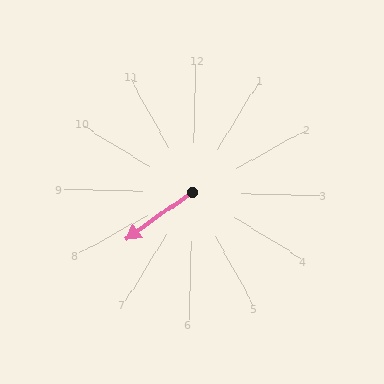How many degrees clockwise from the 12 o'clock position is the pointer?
Approximately 233 degrees.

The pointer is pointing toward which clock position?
Roughly 8 o'clock.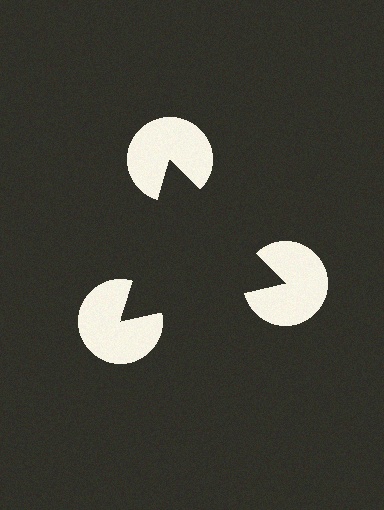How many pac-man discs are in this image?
There are 3 — one at each vertex of the illusory triangle.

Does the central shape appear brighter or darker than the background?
It typically appears slightly darker than the background, even though no actual brightness change is drawn.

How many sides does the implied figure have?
3 sides.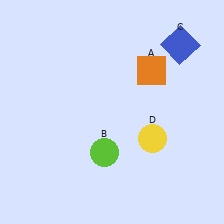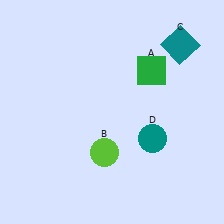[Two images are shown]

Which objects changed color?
A changed from orange to green. C changed from blue to teal. D changed from yellow to teal.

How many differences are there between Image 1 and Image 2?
There are 3 differences between the two images.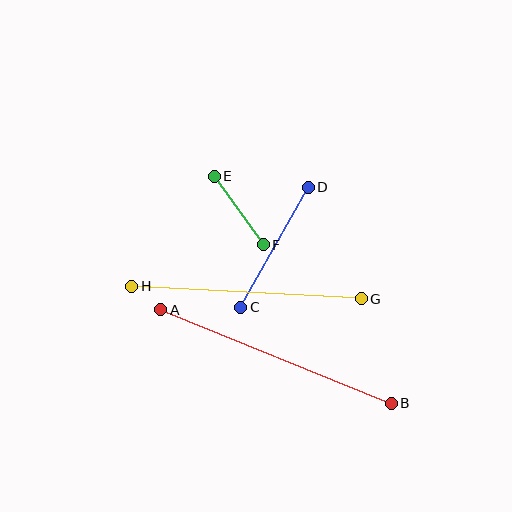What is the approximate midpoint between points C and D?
The midpoint is at approximately (274, 247) pixels.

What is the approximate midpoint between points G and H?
The midpoint is at approximately (246, 293) pixels.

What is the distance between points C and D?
The distance is approximately 137 pixels.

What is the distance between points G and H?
The distance is approximately 230 pixels.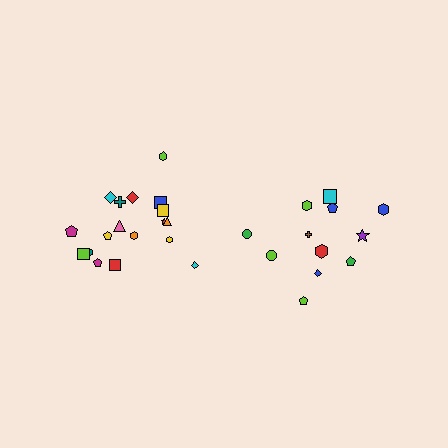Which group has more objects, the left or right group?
The left group.